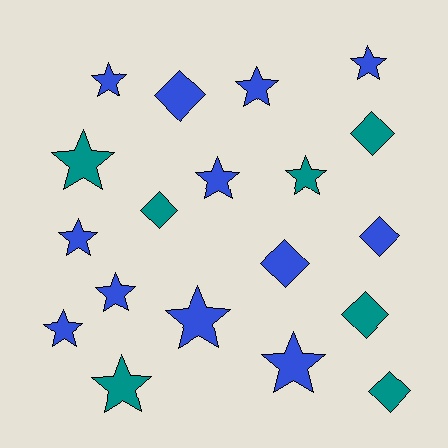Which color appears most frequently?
Blue, with 12 objects.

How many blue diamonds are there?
There are 3 blue diamonds.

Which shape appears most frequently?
Star, with 12 objects.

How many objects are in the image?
There are 19 objects.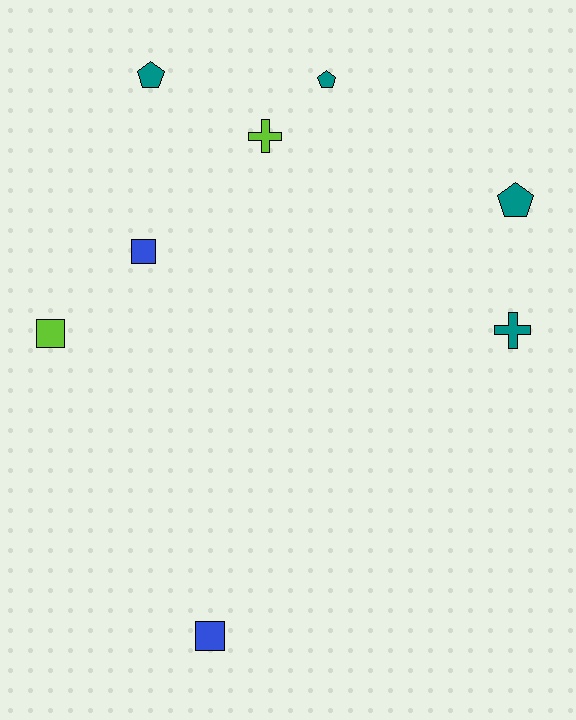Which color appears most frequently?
Teal, with 4 objects.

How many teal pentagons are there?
There are 3 teal pentagons.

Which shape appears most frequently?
Square, with 3 objects.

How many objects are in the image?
There are 8 objects.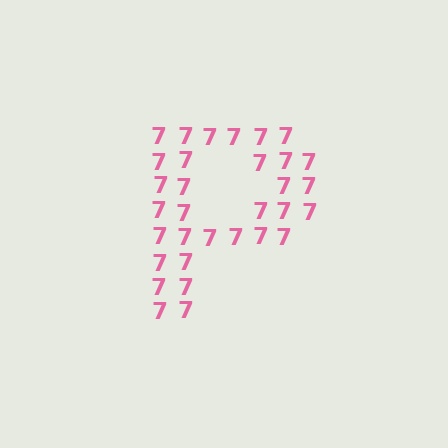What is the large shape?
The large shape is the letter P.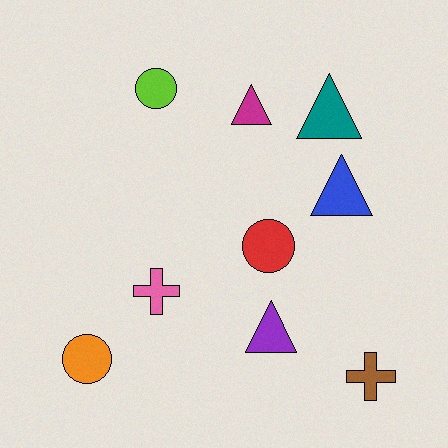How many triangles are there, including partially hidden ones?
There are 4 triangles.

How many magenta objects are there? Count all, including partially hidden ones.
There is 1 magenta object.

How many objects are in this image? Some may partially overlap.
There are 9 objects.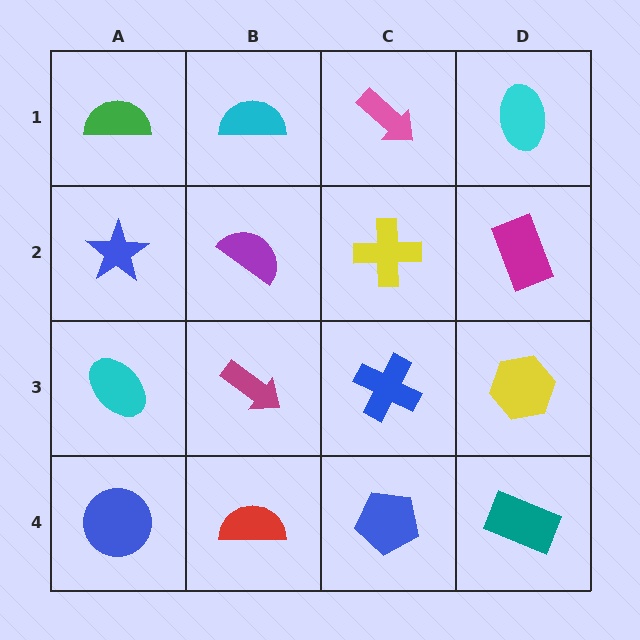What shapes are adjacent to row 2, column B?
A cyan semicircle (row 1, column B), a magenta arrow (row 3, column B), a blue star (row 2, column A), a yellow cross (row 2, column C).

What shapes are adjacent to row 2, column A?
A green semicircle (row 1, column A), a cyan ellipse (row 3, column A), a purple semicircle (row 2, column B).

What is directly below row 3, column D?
A teal rectangle.